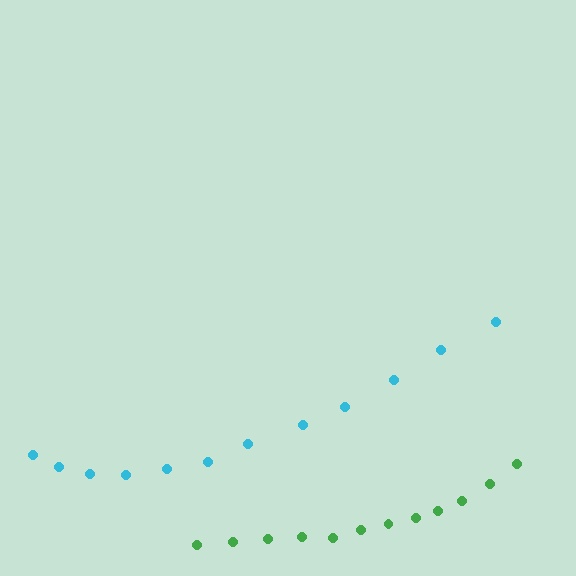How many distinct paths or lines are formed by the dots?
There are 2 distinct paths.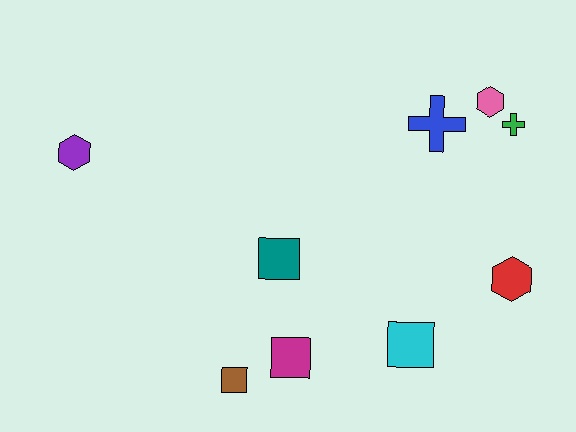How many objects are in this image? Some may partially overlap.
There are 9 objects.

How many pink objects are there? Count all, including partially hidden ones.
There is 1 pink object.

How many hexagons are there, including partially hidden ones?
There are 3 hexagons.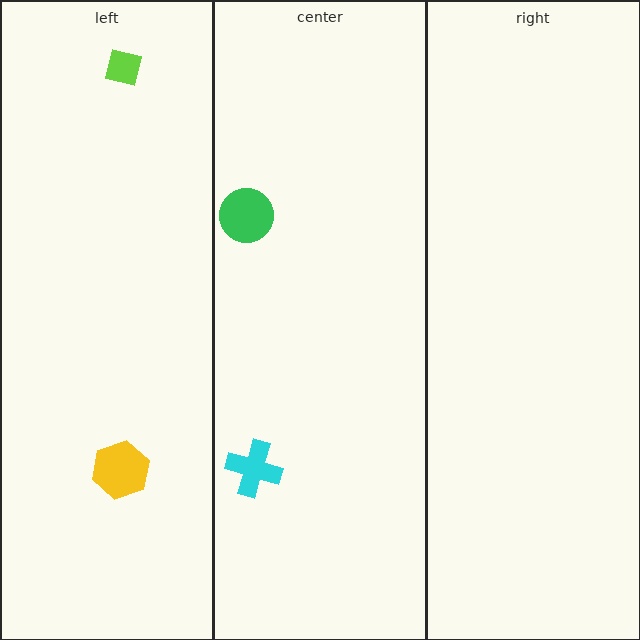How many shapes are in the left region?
2.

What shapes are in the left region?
The lime square, the yellow hexagon.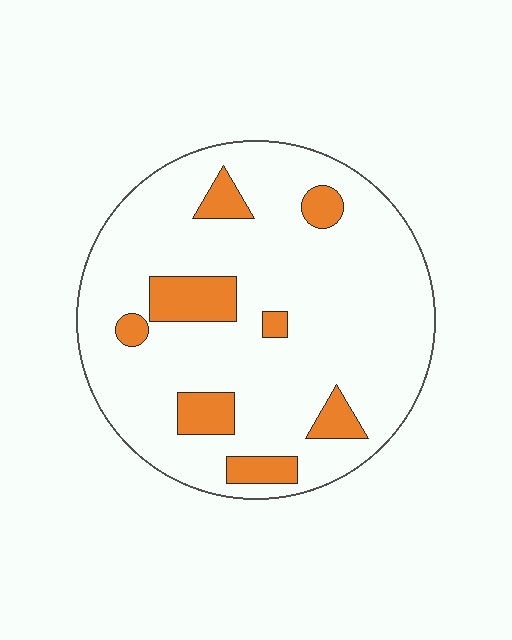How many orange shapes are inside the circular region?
8.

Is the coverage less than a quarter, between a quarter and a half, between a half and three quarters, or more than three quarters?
Less than a quarter.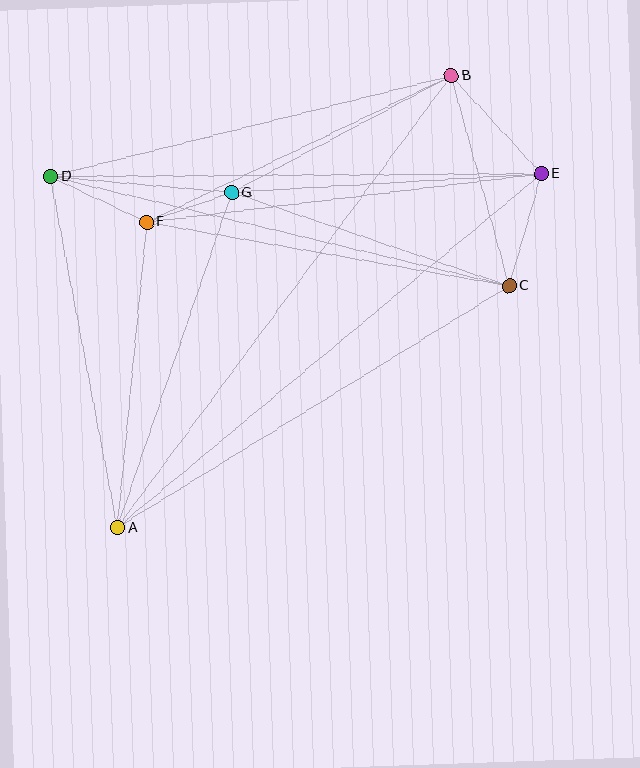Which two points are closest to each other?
Points F and G are closest to each other.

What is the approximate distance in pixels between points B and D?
The distance between B and D is approximately 413 pixels.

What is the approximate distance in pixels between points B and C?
The distance between B and C is approximately 218 pixels.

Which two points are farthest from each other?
Points A and B are farthest from each other.